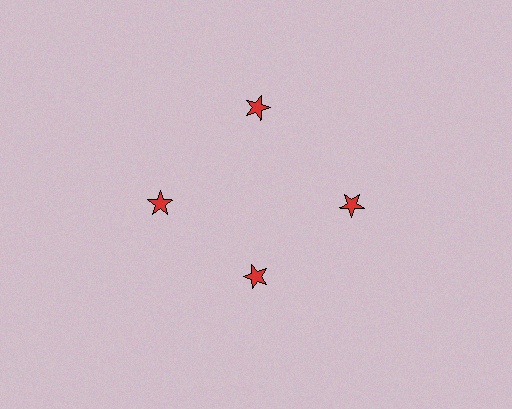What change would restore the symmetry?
The symmetry would be restored by moving it outward, back onto the ring so that all 4 stars sit at equal angles and equal distance from the center.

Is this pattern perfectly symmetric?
No. The 4 red stars are arranged in a ring, but one element near the 6 o'clock position is pulled inward toward the center, breaking the 4-fold rotational symmetry.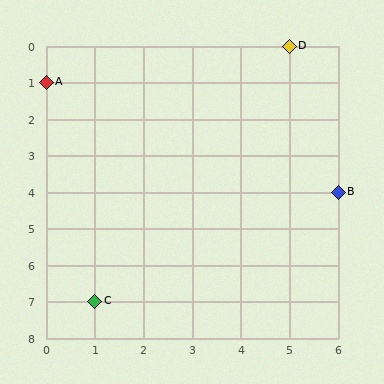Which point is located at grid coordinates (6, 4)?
Point B is at (6, 4).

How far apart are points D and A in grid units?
Points D and A are 5 columns and 1 row apart (about 5.1 grid units diagonally).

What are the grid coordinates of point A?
Point A is at grid coordinates (0, 1).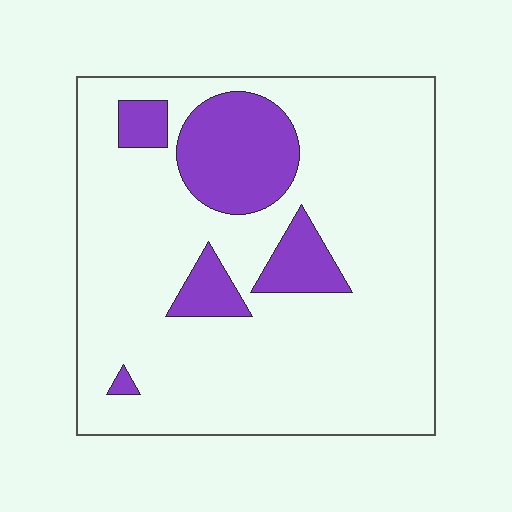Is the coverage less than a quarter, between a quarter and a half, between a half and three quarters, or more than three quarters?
Less than a quarter.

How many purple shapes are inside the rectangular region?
5.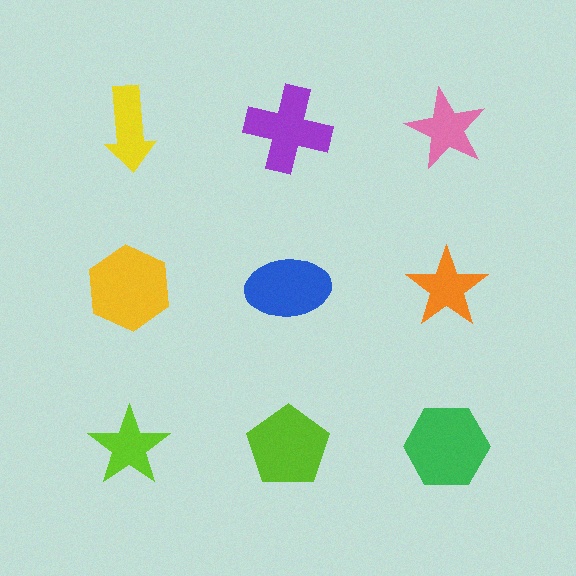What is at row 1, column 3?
A pink star.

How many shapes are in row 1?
3 shapes.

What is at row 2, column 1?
A yellow hexagon.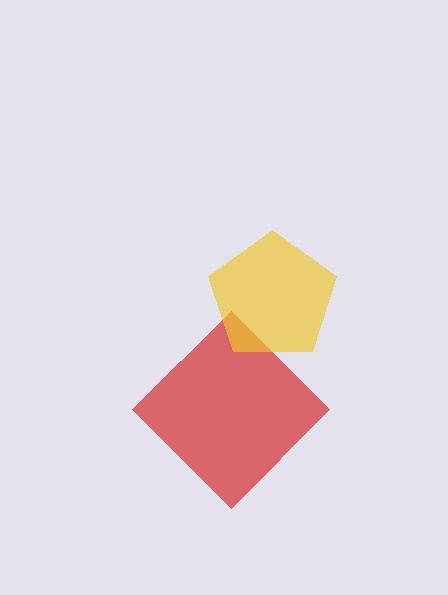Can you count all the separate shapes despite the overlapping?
Yes, there are 2 separate shapes.